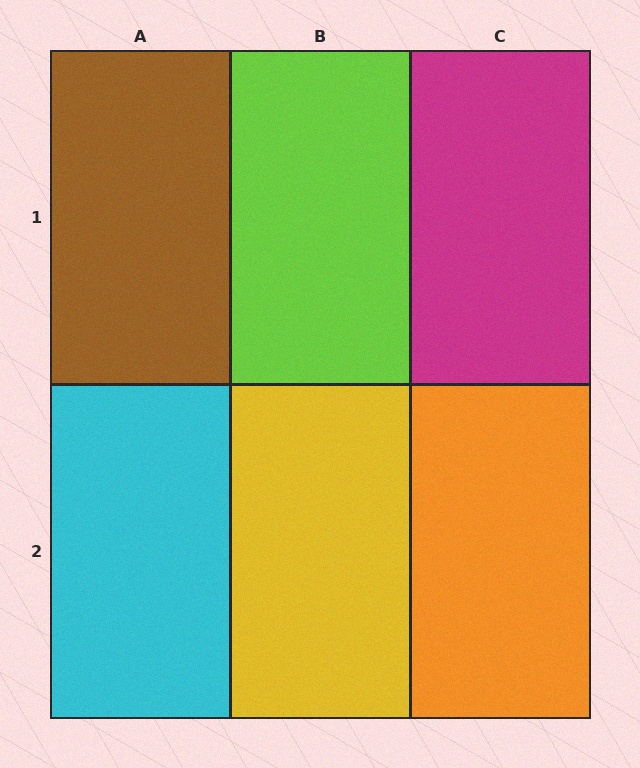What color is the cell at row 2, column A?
Cyan.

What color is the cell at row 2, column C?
Orange.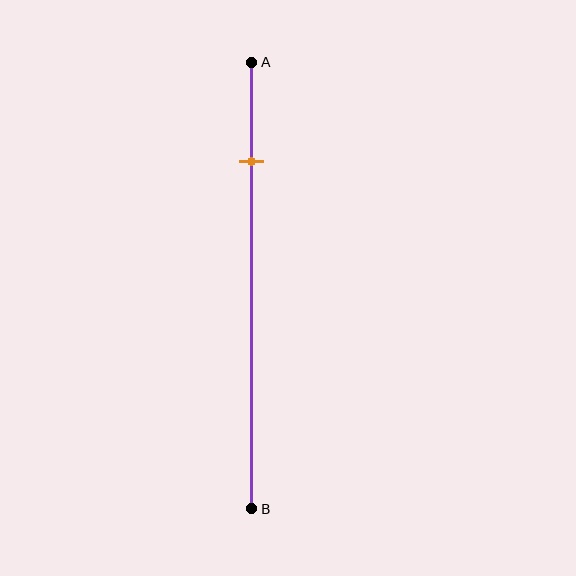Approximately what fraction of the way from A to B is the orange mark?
The orange mark is approximately 20% of the way from A to B.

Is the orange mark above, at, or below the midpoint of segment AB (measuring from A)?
The orange mark is above the midpoint of segment AB.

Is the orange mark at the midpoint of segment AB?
No, the mark is at about 20% from A, not at the 50% midpoint.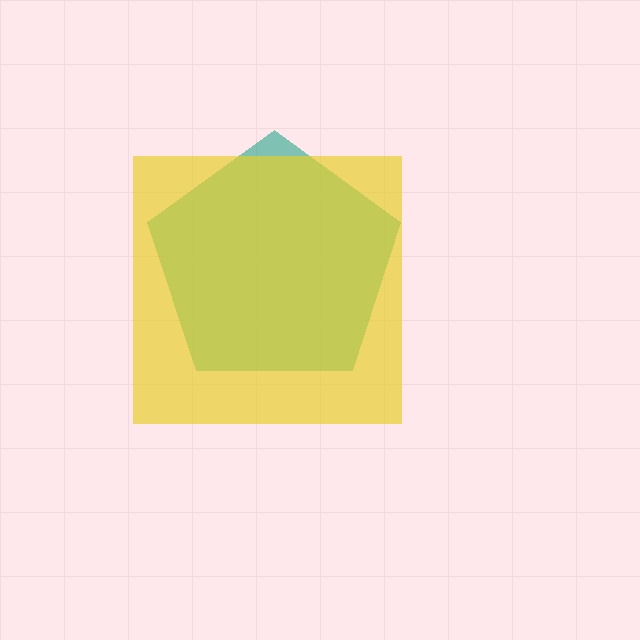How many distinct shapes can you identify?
There are 2 distinct shapes: a teal pentagon, a yellow square.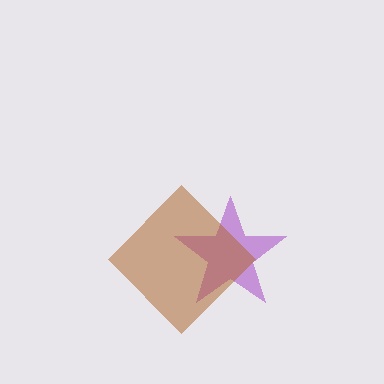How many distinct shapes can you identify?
There are 2 distinct shapes: a purple star, a brown diamond.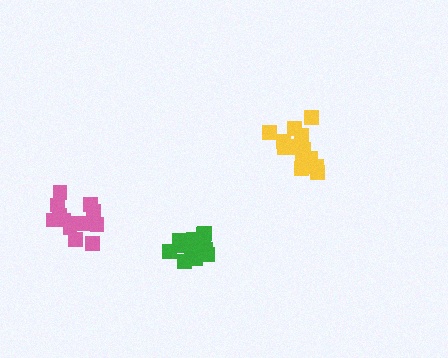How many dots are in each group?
Group 1: 14 dots, Group 2: 14 dots, Group 3: 13 dots (41 total).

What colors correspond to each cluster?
The clusters are colored: yellow, green, pink.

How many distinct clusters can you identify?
There are 3 distinct clusters.